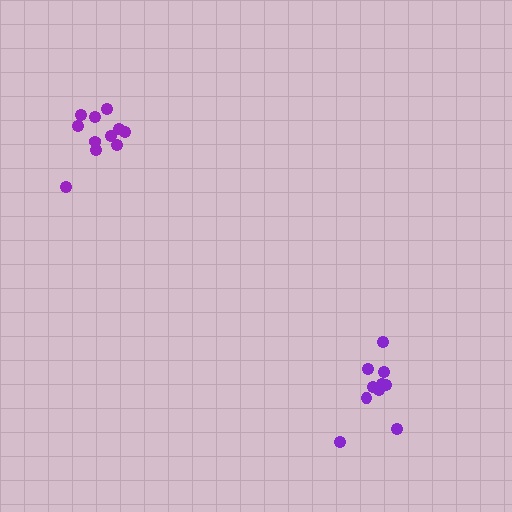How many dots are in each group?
Group 1: 11 dots, Group 2: 10 dots (21 total).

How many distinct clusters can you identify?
There are 2 distinct clusters.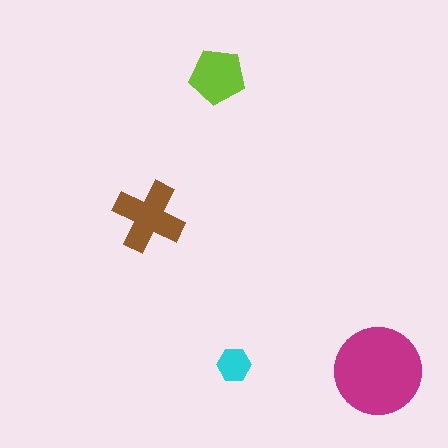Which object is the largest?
The magenta circle.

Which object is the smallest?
The cyan hexagon.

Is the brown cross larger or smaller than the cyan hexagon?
Larger.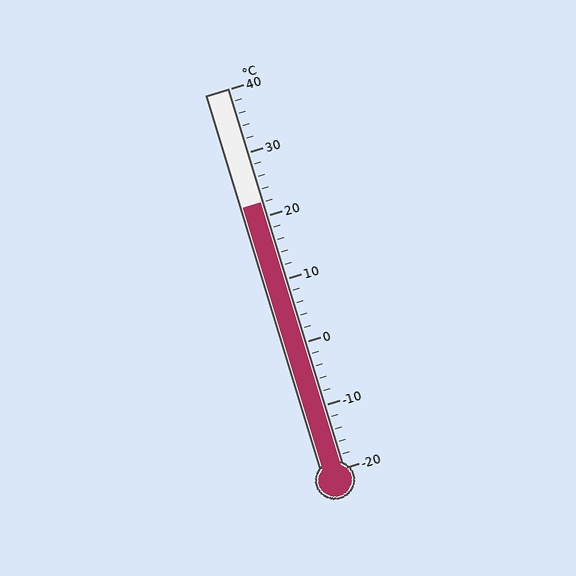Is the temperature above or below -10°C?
The temperature is above -10°C.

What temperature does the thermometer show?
The thermometer shows approximately 22°C.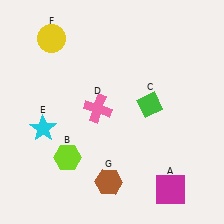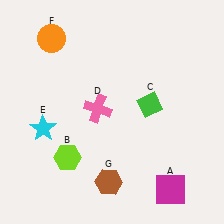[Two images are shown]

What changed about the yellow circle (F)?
In Image 1, F is yellow. In Image 2, it changed to orange.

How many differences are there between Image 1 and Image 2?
There is 1 difference between the two images.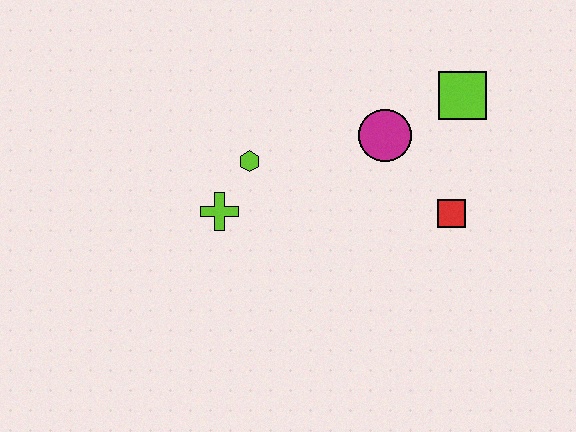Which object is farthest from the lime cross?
The lime square is farthest from the lime cross.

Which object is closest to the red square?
The magenta circle is closest to the red square.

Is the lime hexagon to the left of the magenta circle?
Yes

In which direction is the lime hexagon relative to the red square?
The lime hexagon is to the left of the red square.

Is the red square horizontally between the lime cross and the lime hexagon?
No